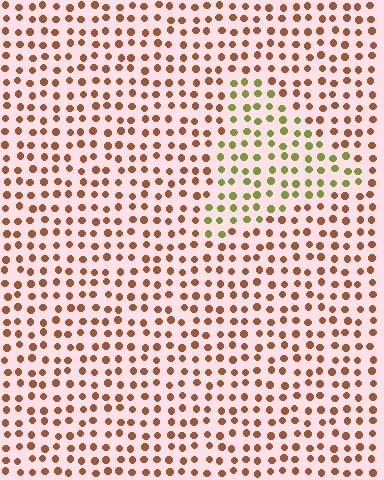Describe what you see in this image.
The image is filled with small brown elements in a uniform arrangement. A triangle-shaped region is visible where the elements are tinted to a slightly different hue, forming a subtle color boundary.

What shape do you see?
I see a triangle.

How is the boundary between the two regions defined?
The boundary is defined purely by a slight shift in hue (about 59 degrees). Spacing, size, and orientation are identical on both sides.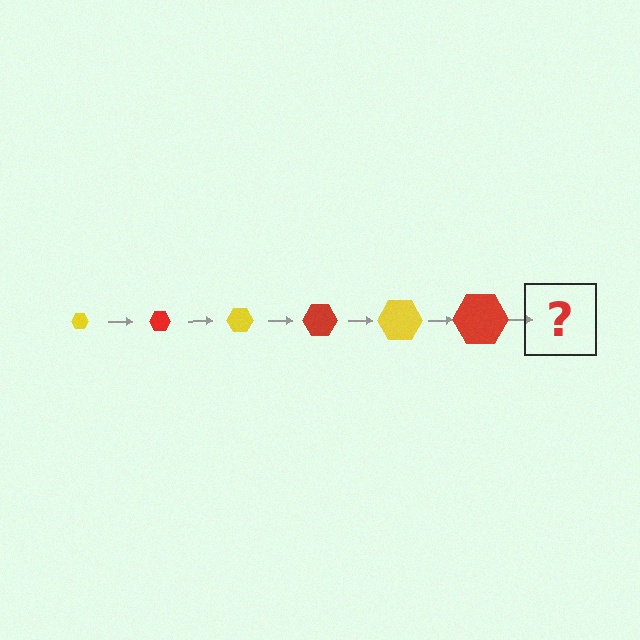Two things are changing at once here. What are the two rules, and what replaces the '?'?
The two rules are that the hexagon grows larger each step and the color cycles through yellow and red. The '?' should be a yellow hexagon, larger than the previous one.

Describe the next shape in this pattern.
It should be a yellow hexagon, larger than the previous one.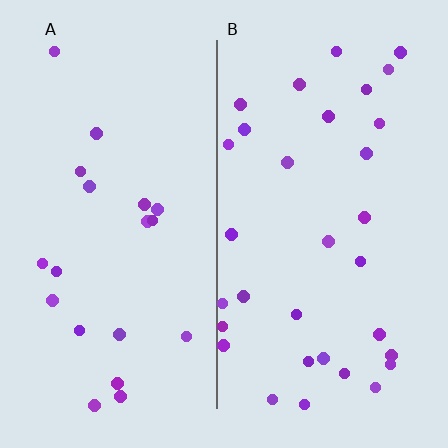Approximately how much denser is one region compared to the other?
Approximately 1.6× — region B over region A.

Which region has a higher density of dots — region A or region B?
B (the right).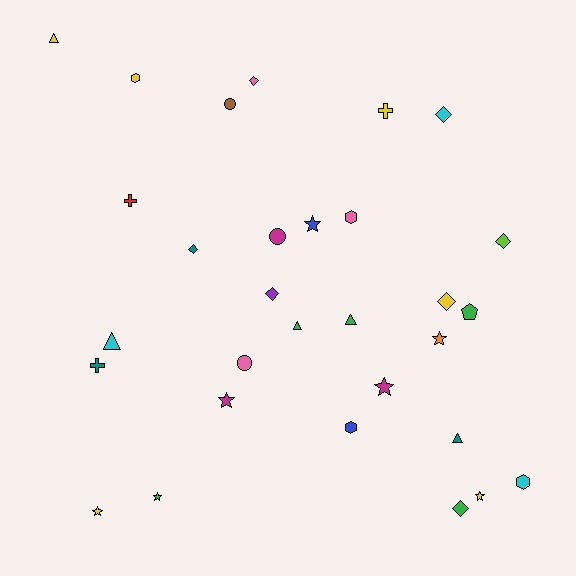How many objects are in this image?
There are 30 objects.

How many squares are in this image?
There are no squares.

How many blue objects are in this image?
There are 2 blue objects.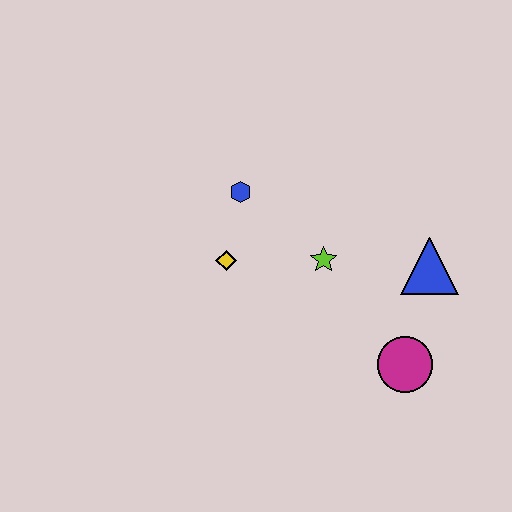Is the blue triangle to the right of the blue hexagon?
Yes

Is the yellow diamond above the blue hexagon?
No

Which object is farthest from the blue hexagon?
The magenta circle is farthest from the blue hexagon.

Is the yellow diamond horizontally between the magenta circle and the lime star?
No